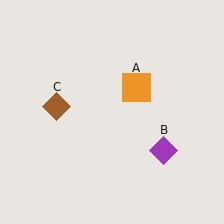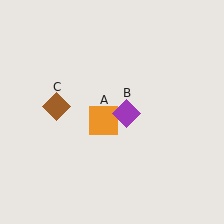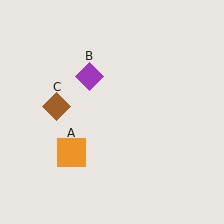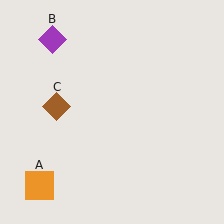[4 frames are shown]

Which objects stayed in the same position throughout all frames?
Brown diamond (object C) remained stationary.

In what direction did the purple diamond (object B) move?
The purple diamond (object B) moved up and to the left.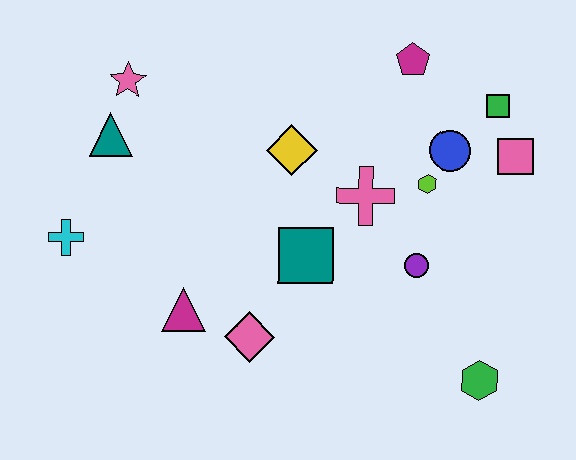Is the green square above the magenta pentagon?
No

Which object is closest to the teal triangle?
The pink star is closest to the teal triangle.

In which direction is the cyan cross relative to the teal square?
The cyan cross is to the left of the teal square.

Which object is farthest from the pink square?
The cyan cross is farthest from the pink square.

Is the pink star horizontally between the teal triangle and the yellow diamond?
Yes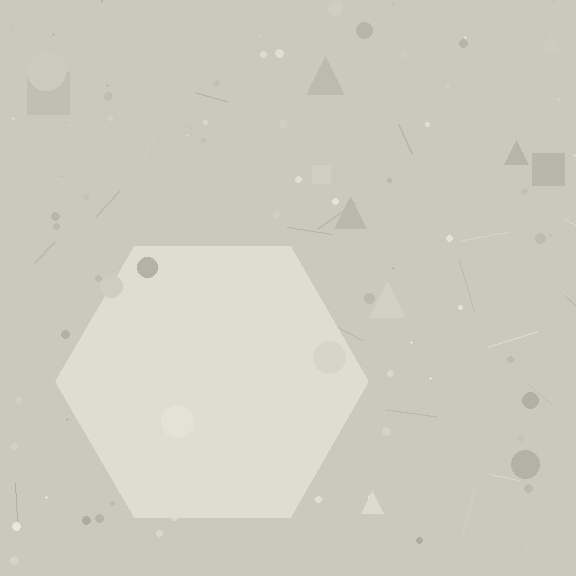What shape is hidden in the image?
A hexagon is hidden in the image.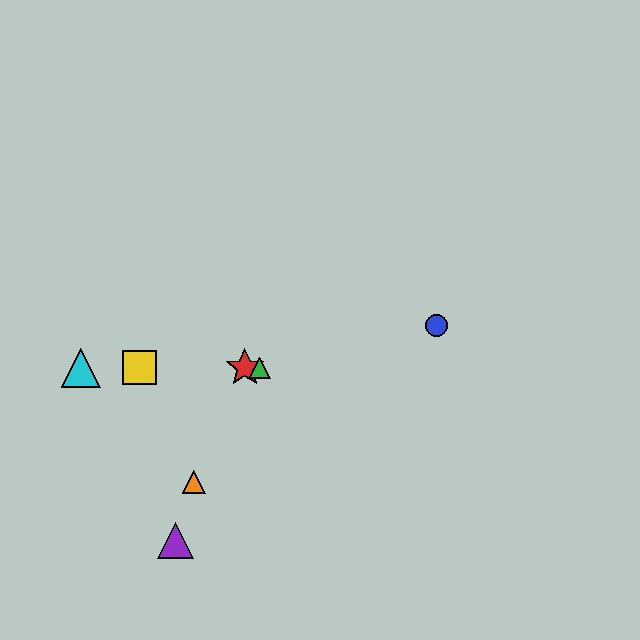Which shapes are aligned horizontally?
The red star, the green triangle, the yellow square, the cyan triangle are aligned horizontally.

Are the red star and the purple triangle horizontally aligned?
No, the red star is at y≈368 and the purple triangle is at y≈540.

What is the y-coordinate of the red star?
The red star is at y≈368.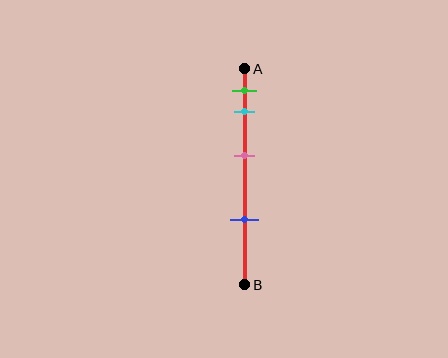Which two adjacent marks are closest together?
The green and cyan marks are the closest adjacent pair.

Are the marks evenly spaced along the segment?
No, the marks are not evenly spaced.